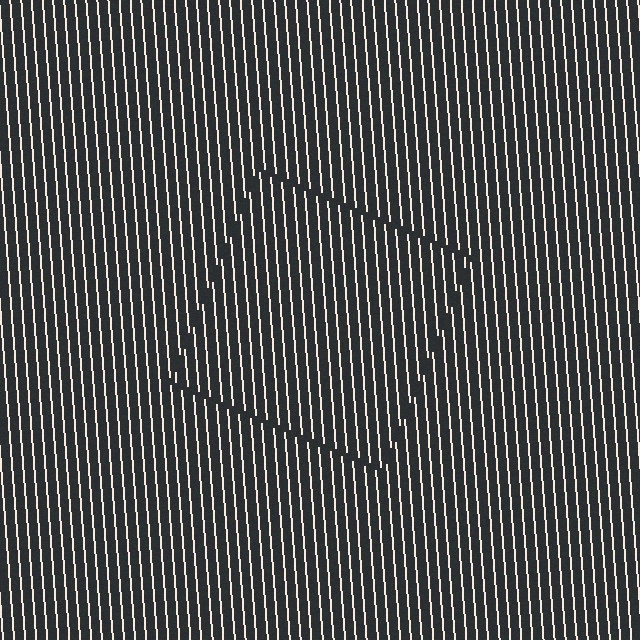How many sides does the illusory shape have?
4 sides — the line-ends trace a square.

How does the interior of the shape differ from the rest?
The interior of the shape contains the same grating, shifted by half a period — the contour is defined by the phase discontinuity where line-ends from the inner and outer gratings abut.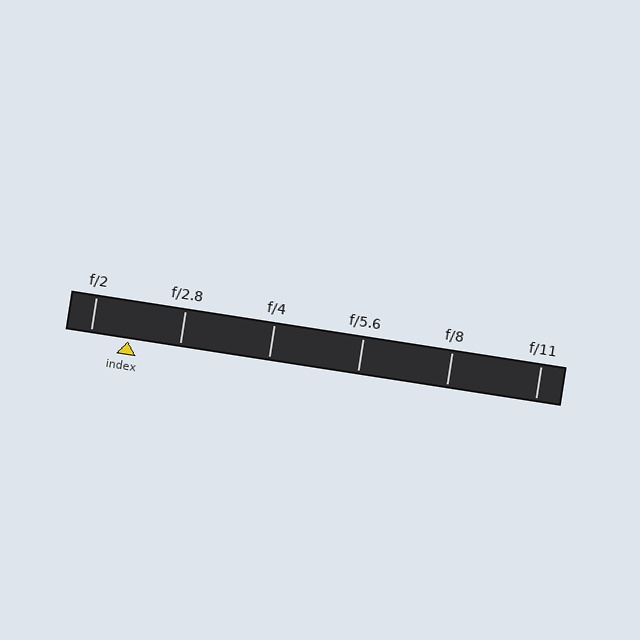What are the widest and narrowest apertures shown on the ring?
The widest aperture shown is f/2 and the narrowest is f/11.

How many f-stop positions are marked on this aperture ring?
There are 6 f-stop positions marked.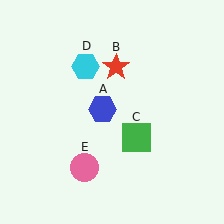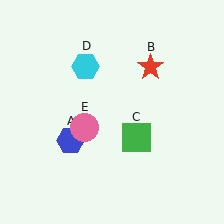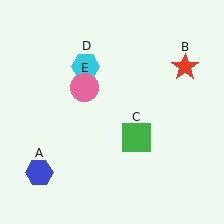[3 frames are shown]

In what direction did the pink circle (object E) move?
The pink circle (object E) moved up.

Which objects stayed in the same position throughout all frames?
Green square (object C) and cyan hexagon (object D) remained stationary.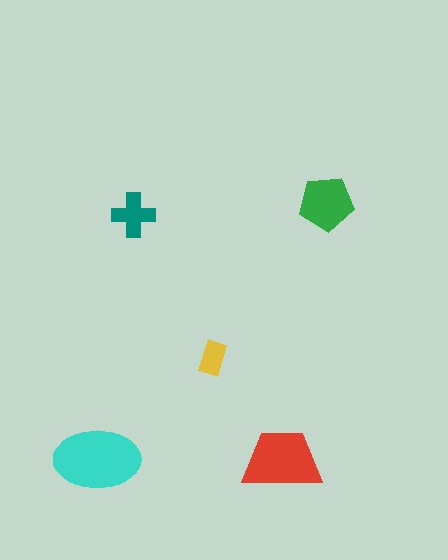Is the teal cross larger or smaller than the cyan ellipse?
Smaller.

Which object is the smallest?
The yellow rectangle.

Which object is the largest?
The cyan ellipse.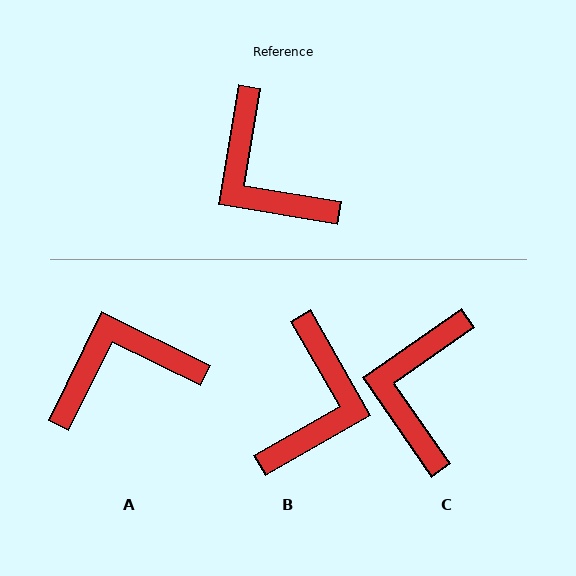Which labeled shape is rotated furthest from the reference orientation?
B, about 129 degrees away.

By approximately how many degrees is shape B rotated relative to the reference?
Approximately 129 degrees counter-clockwise.